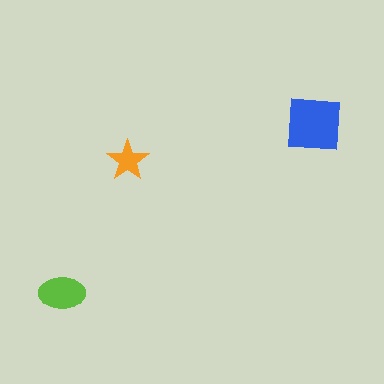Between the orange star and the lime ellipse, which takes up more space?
The lime ellipse.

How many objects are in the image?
There are 3 objects in the image.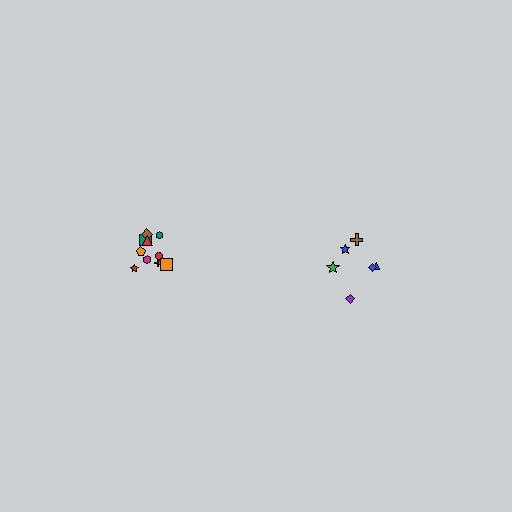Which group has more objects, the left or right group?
The left group.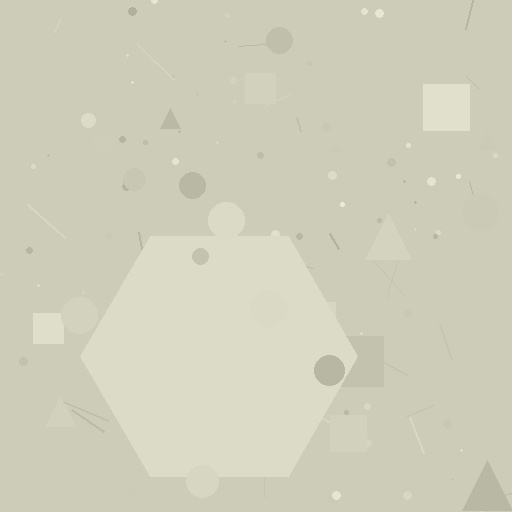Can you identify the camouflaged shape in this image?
The camouflaged shape is a hexagon.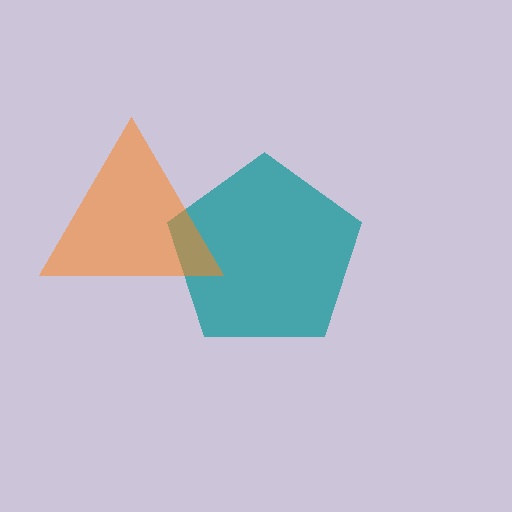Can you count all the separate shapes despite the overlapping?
Yes, there are 2 separate shapes.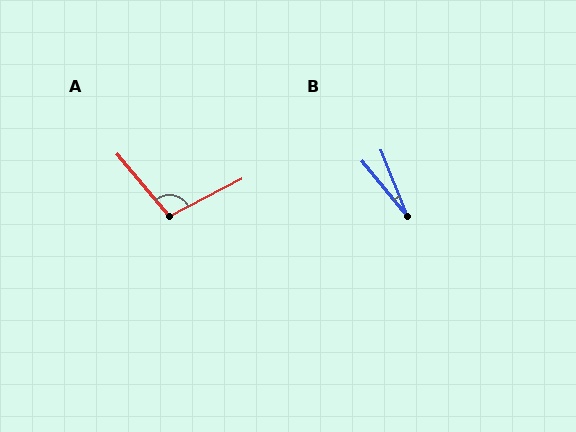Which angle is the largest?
A, at approximately 103 degrees.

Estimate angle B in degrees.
Approximately 18 degrees.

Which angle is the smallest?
B, at approximately 18 degrees.